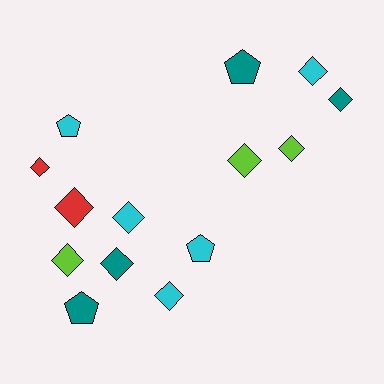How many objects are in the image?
There are 14 objects.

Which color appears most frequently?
Cyan, with 5 objects.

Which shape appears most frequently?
Diamond, with 10 objects.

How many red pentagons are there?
There are no red pentagons.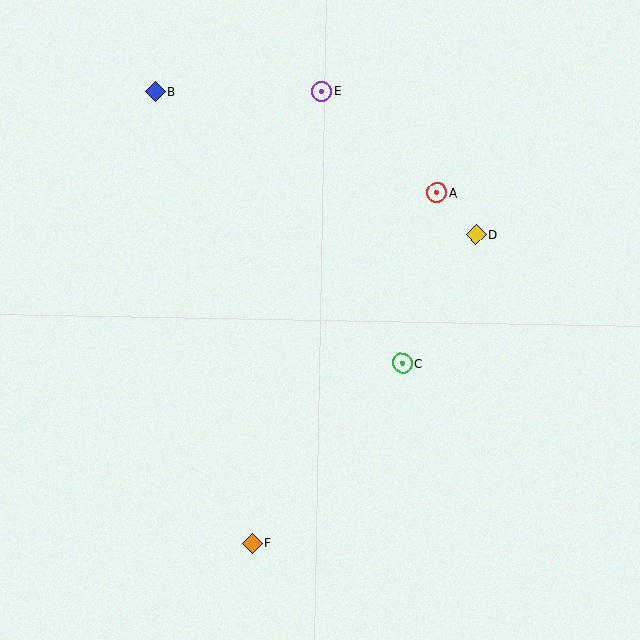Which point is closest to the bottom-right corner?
Point C is closest to the bottom-right corner.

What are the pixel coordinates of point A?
Point A is at (437, 193).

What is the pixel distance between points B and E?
The distance between B and E is 166 pixels.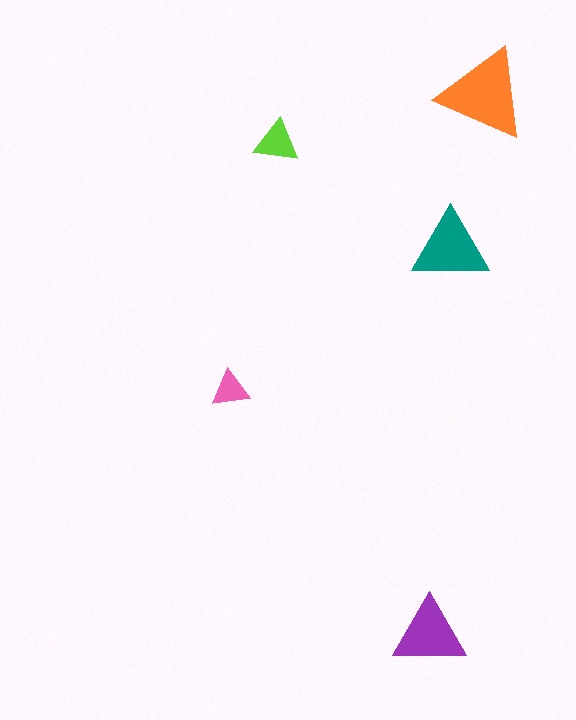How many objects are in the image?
There are 5 objects in the image.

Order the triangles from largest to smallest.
the orange one, the teal one, the purple one, the lime one, the pink one.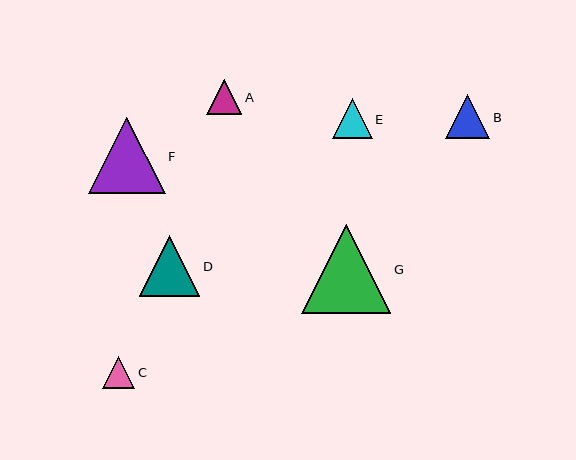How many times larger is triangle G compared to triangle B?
Triangle G is approximately 2.0 times the size of triangle B.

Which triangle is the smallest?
Triangle C is the smallest with a size of approximately 32 pixels.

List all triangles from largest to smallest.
From largest to smallest: G, F, D, B, E, A, C.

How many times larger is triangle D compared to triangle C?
Triangle D is approximately 1.9 times the size of triangle C.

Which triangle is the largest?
Triangle G is the largest with a size of approximately 89 pixels.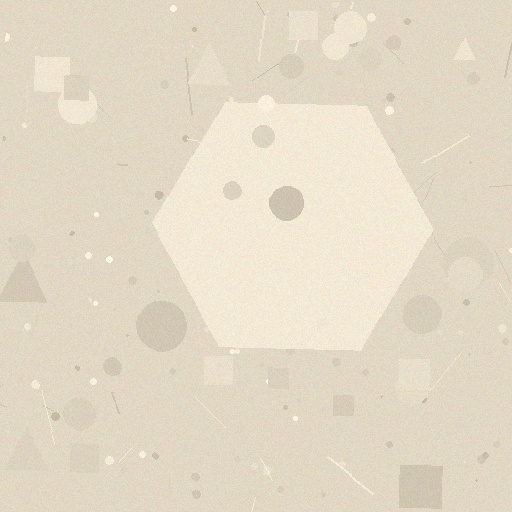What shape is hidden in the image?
A hexagon is hidden in the image.